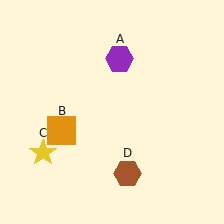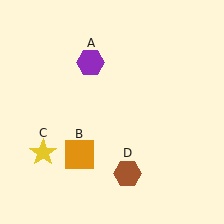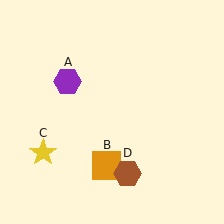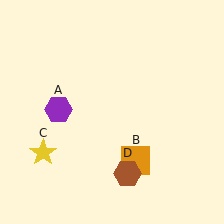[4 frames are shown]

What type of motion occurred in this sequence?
The purple hexagon (object A), orange square (object B) rotated counterclockwise around the center of the scene.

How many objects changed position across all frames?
2 objects changed position: purple hexagon (object A), orange square (object B).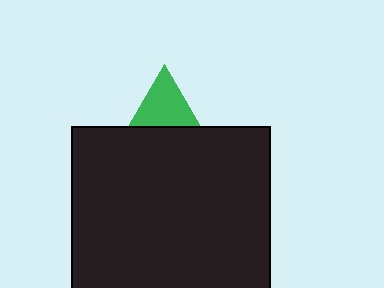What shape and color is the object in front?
The object in front is a black rectangle.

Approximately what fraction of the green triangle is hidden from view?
Roughly 51% of the green triangle is hidden behind the black rectangle.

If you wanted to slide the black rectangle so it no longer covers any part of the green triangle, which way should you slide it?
Slide it down — that is the most direct way to separate the two shapes.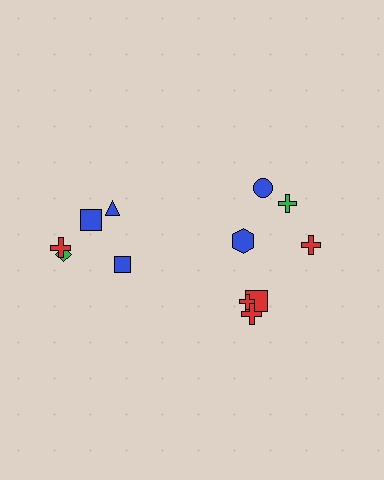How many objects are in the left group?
There are 5 objects.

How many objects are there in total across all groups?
There are 12 objects.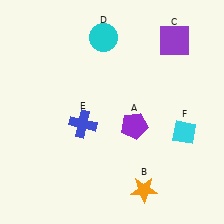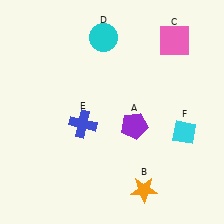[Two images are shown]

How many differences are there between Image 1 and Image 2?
There is 1 difference between the two images.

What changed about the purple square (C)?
In Image 1, C is purple. In Image 2, it changed to pink.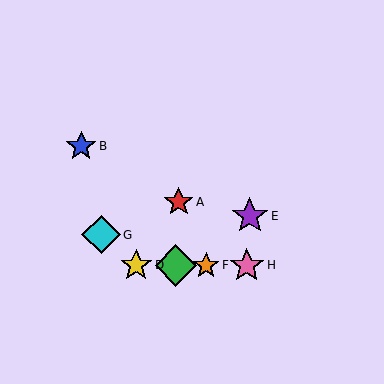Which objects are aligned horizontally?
Objects C, D, F, H are aligned horizontally.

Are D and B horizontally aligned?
No, D is at y≈265 and B is at y≈146.